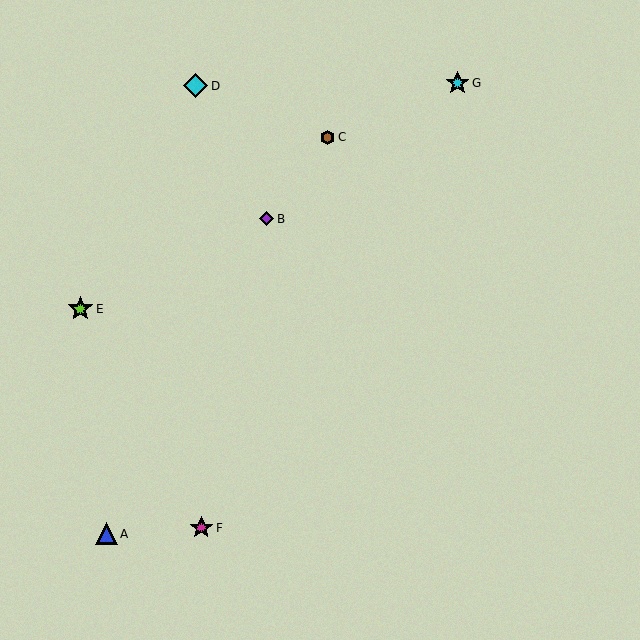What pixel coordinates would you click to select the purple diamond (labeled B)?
Click at (266, 219) to select the purple diamond B.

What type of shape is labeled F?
Shape F is a magenta star.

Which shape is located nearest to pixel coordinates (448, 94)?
The cyan star (labeled G) at (458, 83) is nearest to that location.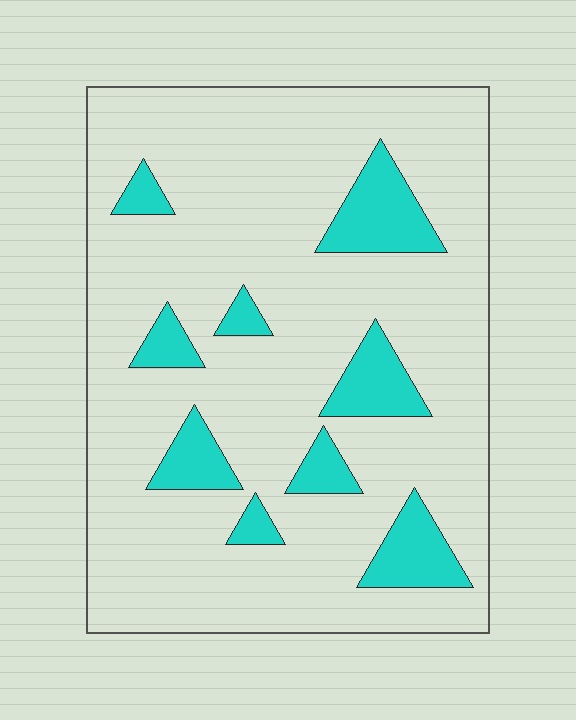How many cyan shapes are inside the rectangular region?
9.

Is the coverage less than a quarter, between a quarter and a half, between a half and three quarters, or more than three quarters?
Less than a quarter.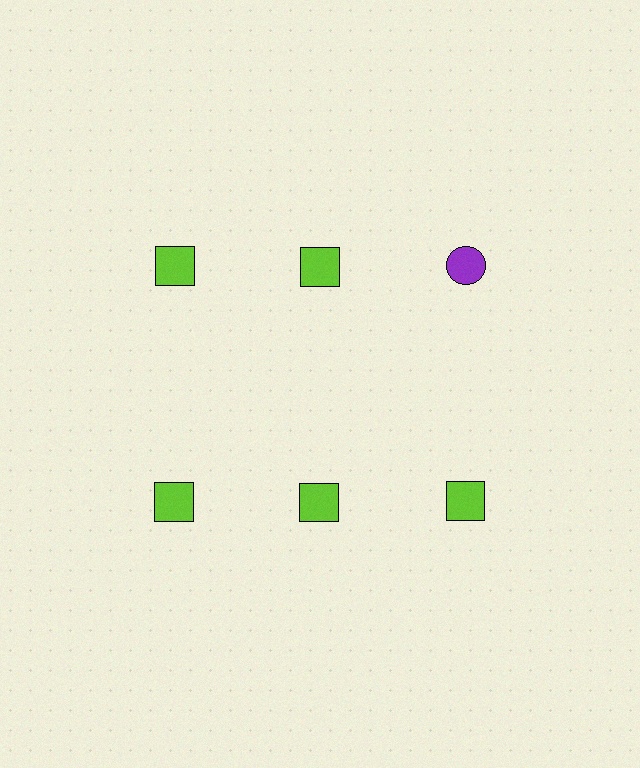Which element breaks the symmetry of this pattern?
The purple circle in the top row, center column breaks the symmetry. All other shapes are lime squares.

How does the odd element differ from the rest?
It differs in both color (purple instead of lime) and shape (circle instead of square).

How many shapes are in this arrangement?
There are 6 shapes arranged in a grid pattern.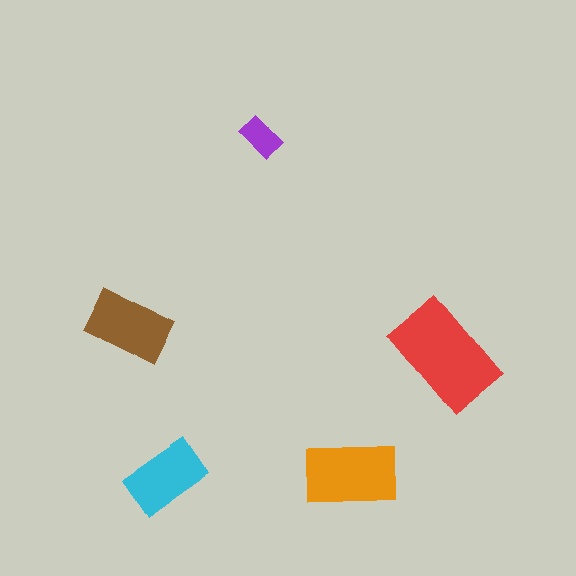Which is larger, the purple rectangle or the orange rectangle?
The orange one.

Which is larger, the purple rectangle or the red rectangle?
The red one.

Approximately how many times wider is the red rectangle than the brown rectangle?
About 1.5 times wider.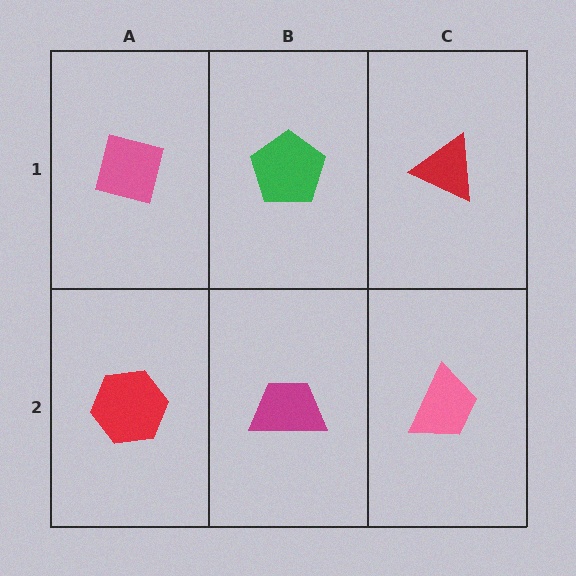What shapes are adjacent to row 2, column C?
A red triangle (row 1, column C), a magenta trapezoid (row 2, column B).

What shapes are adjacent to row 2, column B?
A green pentagon (row 1, column B), a red hexagon (row 2, column A), a pink trapezoid (row 2, column C).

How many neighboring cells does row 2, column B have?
3.